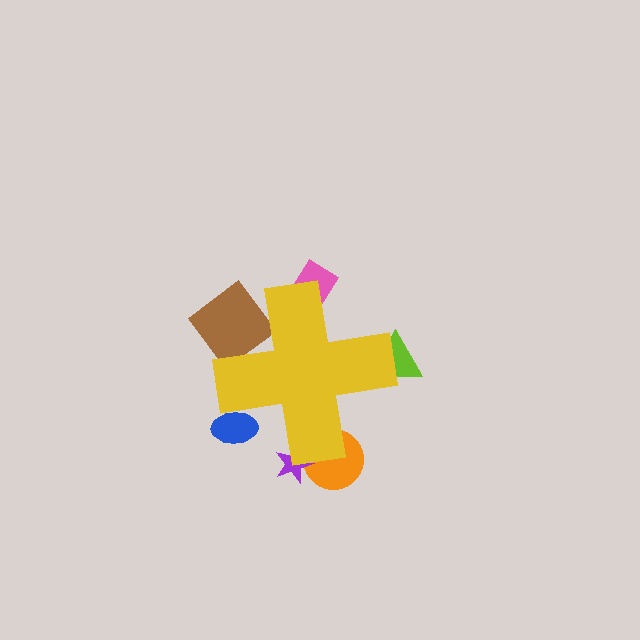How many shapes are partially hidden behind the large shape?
6 shapes are partially hidden.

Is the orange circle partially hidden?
Yes, the orange circle is partially hidden behind the yellow cross.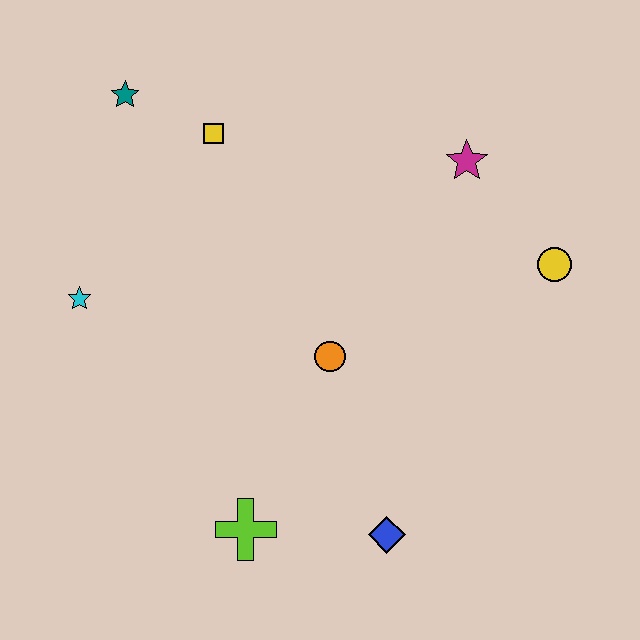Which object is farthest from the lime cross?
The teal star is farthest from the lime cross.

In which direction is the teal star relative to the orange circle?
The teal star is above the orange circle.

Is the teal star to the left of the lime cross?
Yes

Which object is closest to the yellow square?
The teal star is closest to the yellow square.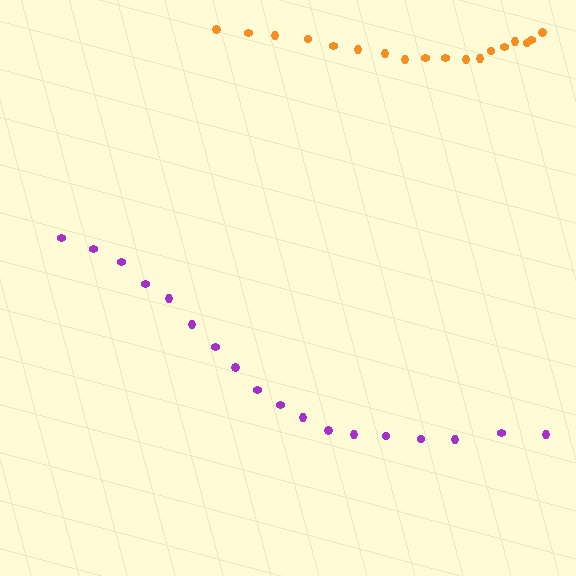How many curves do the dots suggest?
There are 2 distinct paths.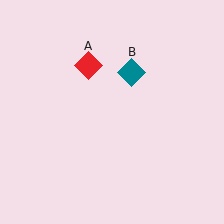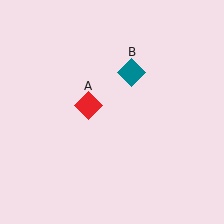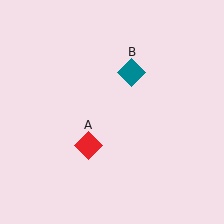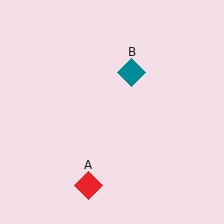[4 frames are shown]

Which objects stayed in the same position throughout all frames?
Teal diamond (object B) remained stationary.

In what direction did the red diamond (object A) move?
The red diamond (object A) moved down.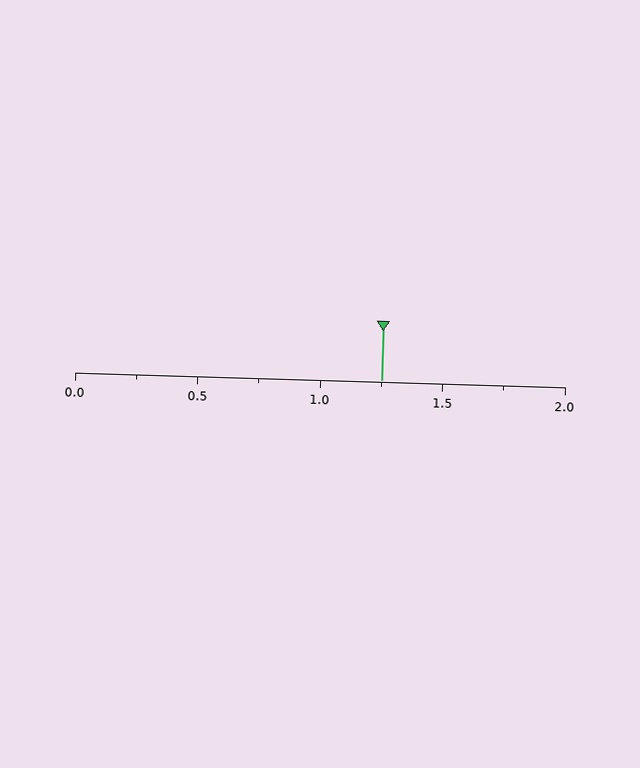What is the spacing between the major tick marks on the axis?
The major ticks are spaced 0.5 apart.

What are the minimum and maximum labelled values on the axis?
The axis runs from 0.0 to 2.0.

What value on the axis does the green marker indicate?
The marker indicates approximately 1.25.